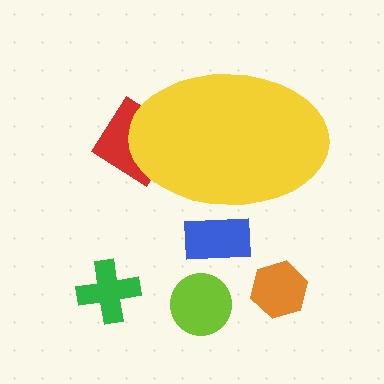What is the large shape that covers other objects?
A yellow ellipse.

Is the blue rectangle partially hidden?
Yes, the blue rectangle is partially hidden behind the yellow ellipse.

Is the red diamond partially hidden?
Yes, the red diamond is partially hidden behind the yellow ellipse.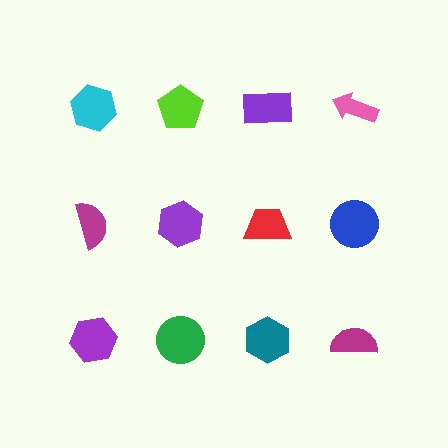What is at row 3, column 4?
A magenta semicircle.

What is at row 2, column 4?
A blue circle.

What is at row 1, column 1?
A cyan hexagon.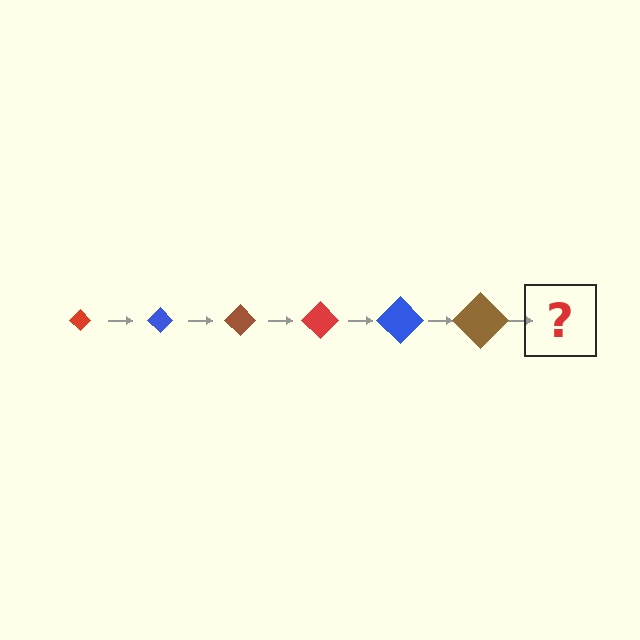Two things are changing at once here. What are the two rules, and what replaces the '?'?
The two rules are that the diamond grows larger each step and the color cycles through red, blue, and brown. The '?' should be a red diamond, larger than the previous one.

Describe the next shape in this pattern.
It should be a red diamond, larger than the previous one.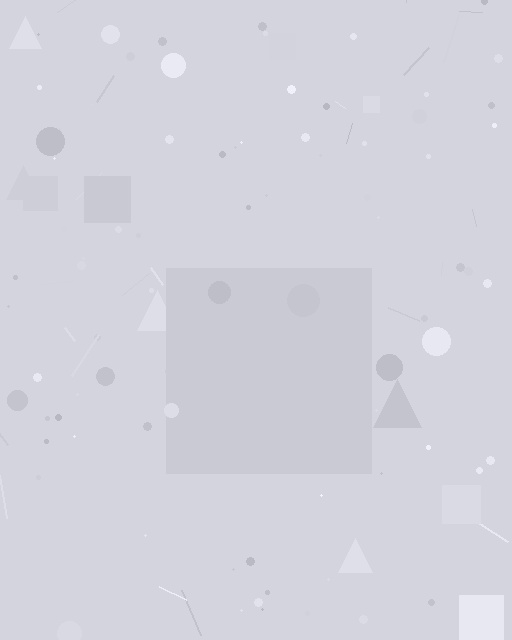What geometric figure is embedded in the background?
A square is embedded in the background.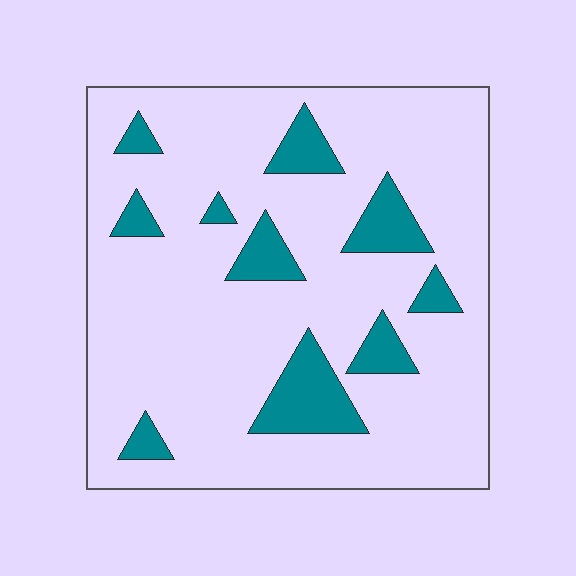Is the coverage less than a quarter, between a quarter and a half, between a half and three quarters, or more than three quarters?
Less than a quarter.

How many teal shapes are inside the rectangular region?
10.